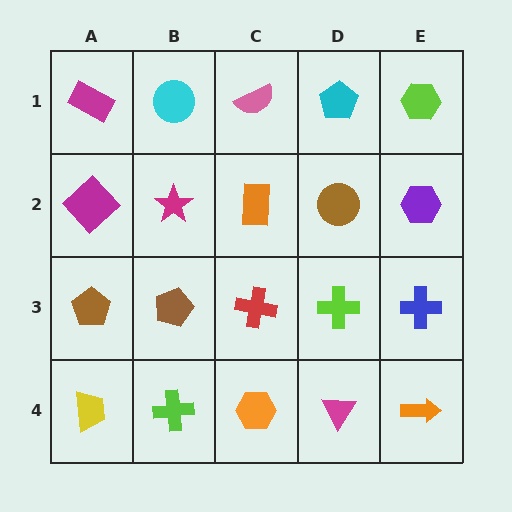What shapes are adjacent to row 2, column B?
A cyan circle (row 1, column B), a brown pentagon (row 3, column B), a magenta diamond (row 2, column A), an orange rectangle (row 2, column C).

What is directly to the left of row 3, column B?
A brown pentagon.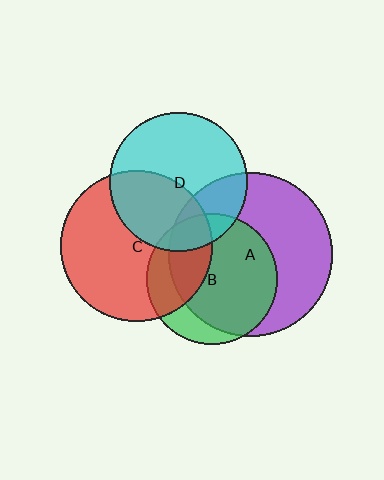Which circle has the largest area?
Circle A (purple).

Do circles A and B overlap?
Yes.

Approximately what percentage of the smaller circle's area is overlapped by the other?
Approximately 75%.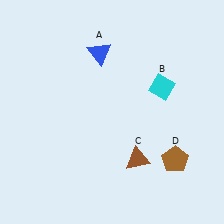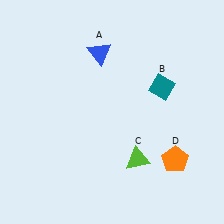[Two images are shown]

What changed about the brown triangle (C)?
In Image 1, C is brown. In Image 2, it changed to lime.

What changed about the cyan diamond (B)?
In Image 1, B is cyan. In Image 2, it changed to teal.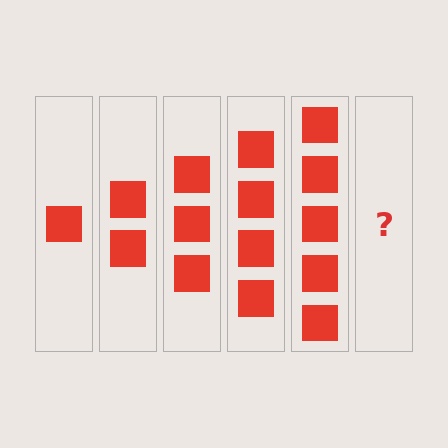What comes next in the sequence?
The next element should be 6 squares.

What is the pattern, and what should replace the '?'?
The pattern is that each step adds one more square. The '?' should be 6 squares.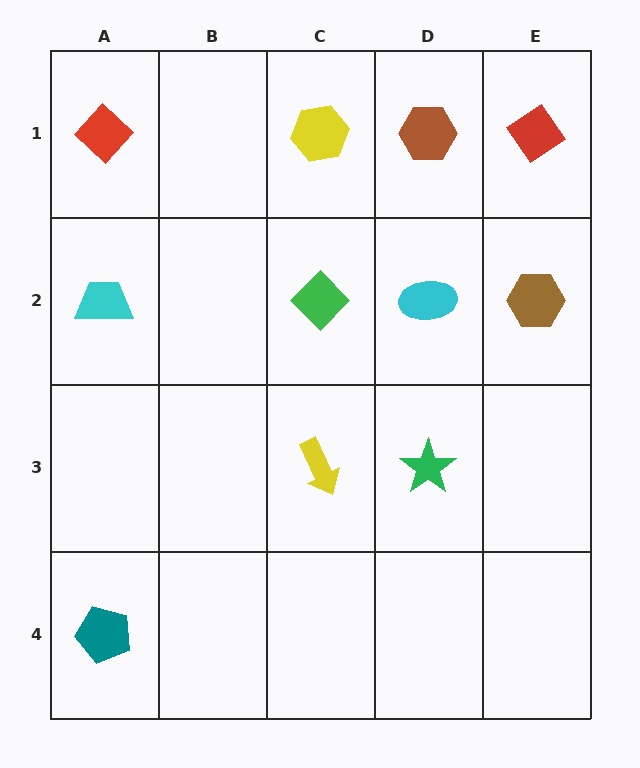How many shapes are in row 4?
1 shape.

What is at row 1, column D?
A brown hexagon.